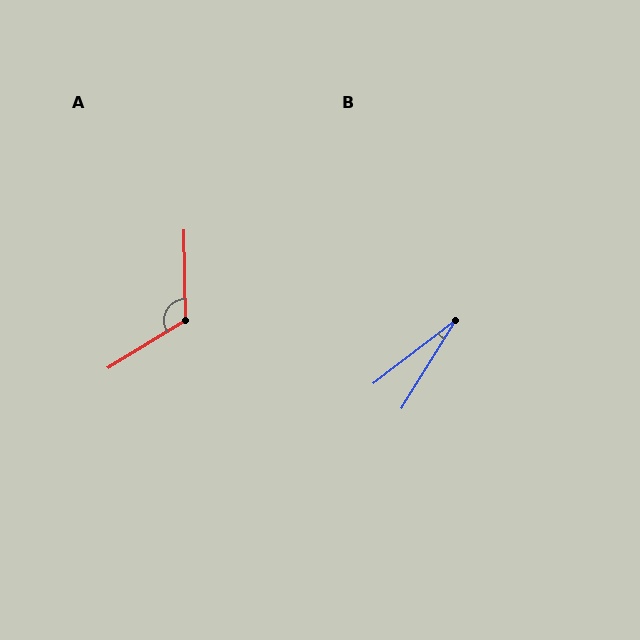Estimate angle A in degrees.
Approximately 121 degrees.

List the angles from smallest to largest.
B (21°), A (121°).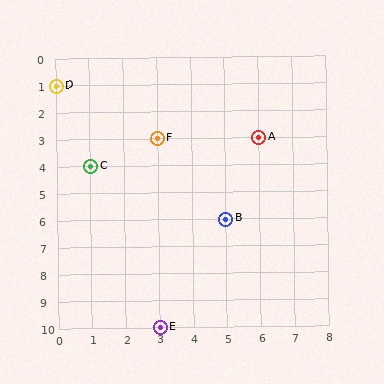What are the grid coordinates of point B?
Point B is at grid coordinates (5, 6).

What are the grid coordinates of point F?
Point F is at grid coordinates (3, 3).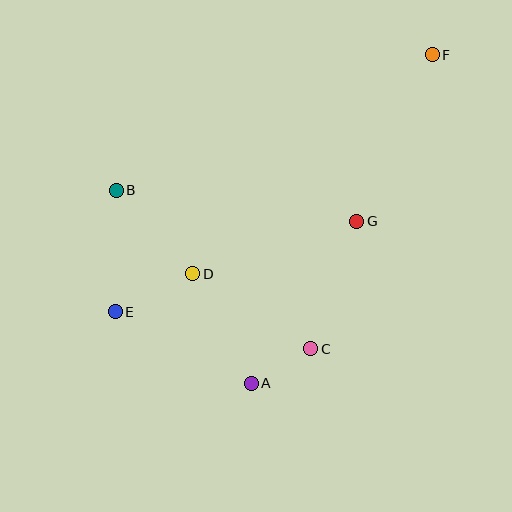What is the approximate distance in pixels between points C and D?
The distance between C and D is approximately 140 pixels.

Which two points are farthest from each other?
Points E and F are farthest from each other.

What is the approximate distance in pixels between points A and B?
The distance between A and B is approximately 236 pixels.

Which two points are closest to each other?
Points A and C are closest to each other.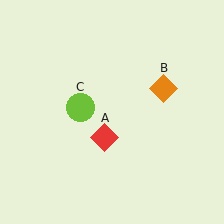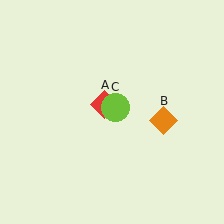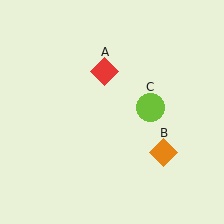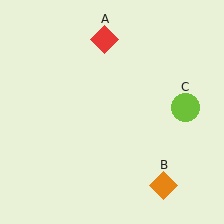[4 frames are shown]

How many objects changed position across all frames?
3 objects changed position: red diamond (object A), orange diamond (object B), lime circle (object C).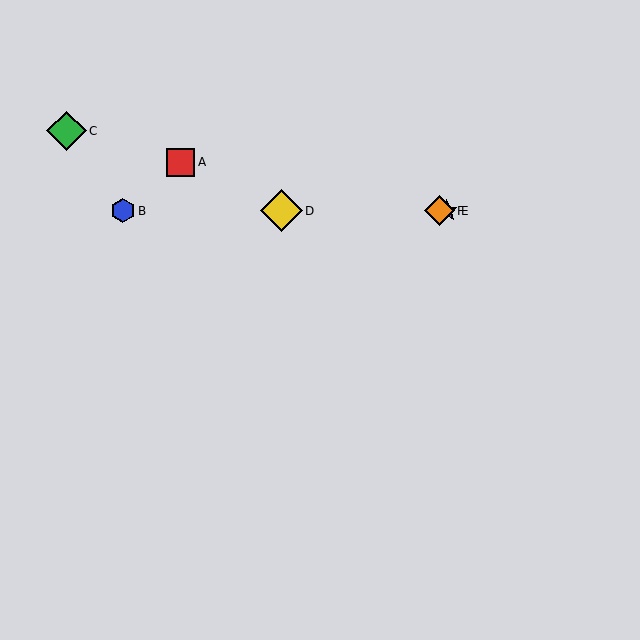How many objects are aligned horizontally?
4 objects (B, D, E, F) are aligned horizontally.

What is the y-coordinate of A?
Object A is at y≈162.